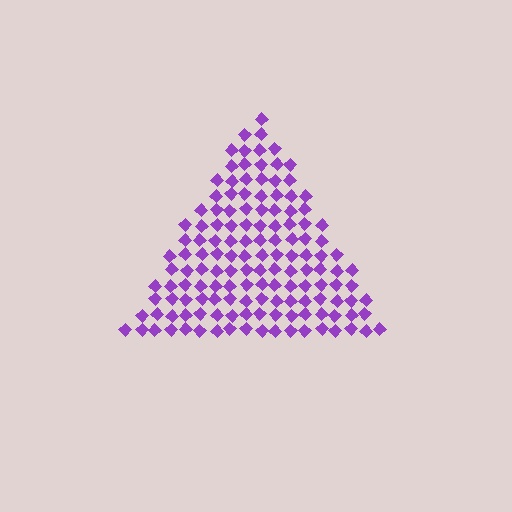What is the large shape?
The large shape is a triangle.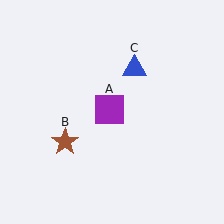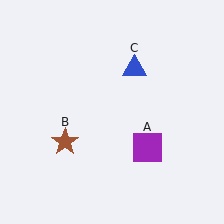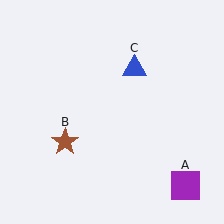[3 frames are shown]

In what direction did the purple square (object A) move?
The purple square (object A) moved down and to the right.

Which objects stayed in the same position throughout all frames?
Brown star (object B) and blue triangle (object C) remained stationary.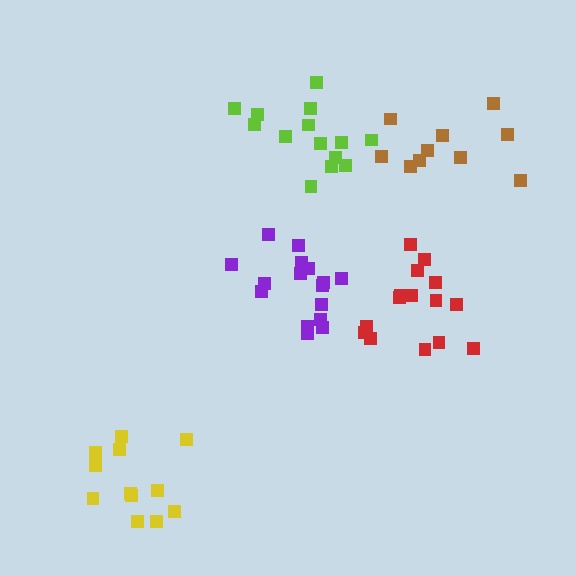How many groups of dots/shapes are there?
There are 5 groups.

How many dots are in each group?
Group 1: 14 dots, Group 2: 10 dots, Group 3: 16 dots, Group 4: 12 dots, Group 5: 15 dots (67 total).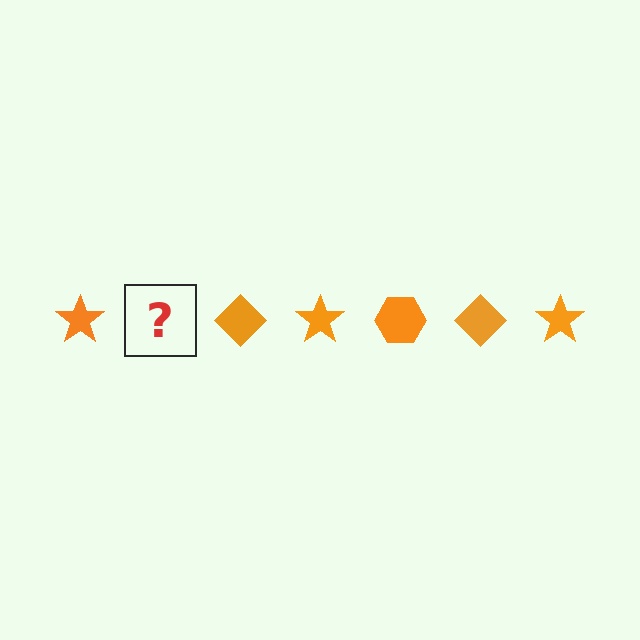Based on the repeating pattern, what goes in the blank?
The blank should be an orange hexagon.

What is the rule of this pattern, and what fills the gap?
The rule is that the pattern cycles through star, hexagon, diamond shapes in orange. The gap should be filled with an orange hexagon.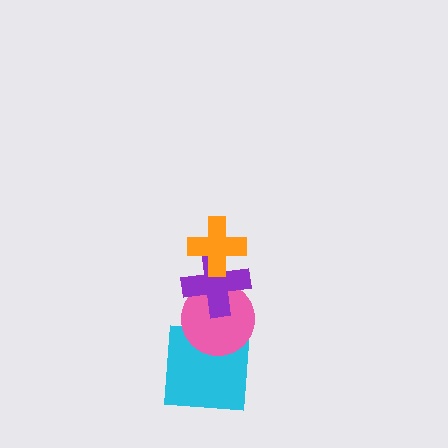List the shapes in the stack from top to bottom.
From top to bottom: the orange cross, the purple cross, the pink circle, the cyan square.